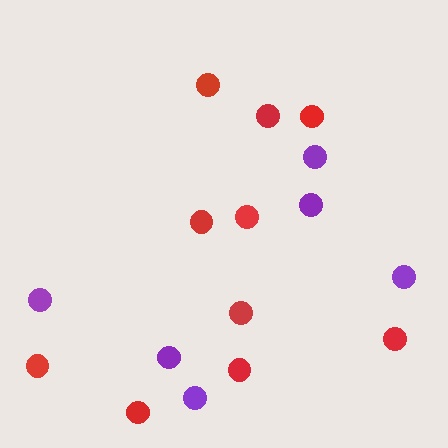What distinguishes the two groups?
There are 2 groups: one group of red circles (10) and one group of purple circles (6).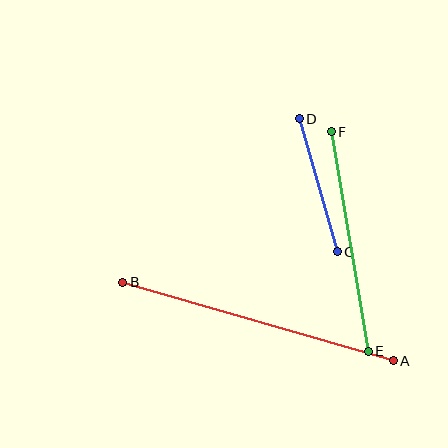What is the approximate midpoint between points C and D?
The midpoint is at approximately (318, 185) pixels.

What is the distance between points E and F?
The distance is approximately 222 pixels.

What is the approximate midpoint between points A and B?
The midpoint is at approximately (258, 321) pixels.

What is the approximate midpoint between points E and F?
The midpoint is at approximately (350, 241) pixels.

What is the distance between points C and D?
The distance is approximately 138 pixels.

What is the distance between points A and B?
The distance is approximately 282 pixels.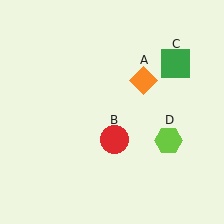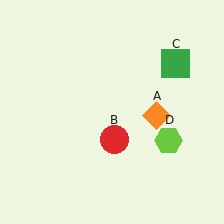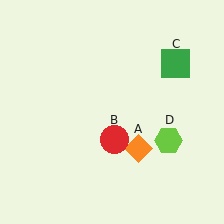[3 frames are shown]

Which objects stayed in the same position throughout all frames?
Red circle (object B) and green square (object C) and lime hexagon (object D) remained stationary.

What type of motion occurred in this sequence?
The orange diamond (object A) rotated clockwise around the center of the scene.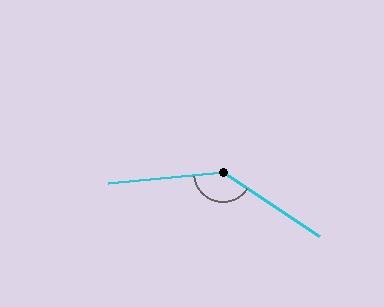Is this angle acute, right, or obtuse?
It is obtuse.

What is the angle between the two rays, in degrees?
Approximately 141 degrees.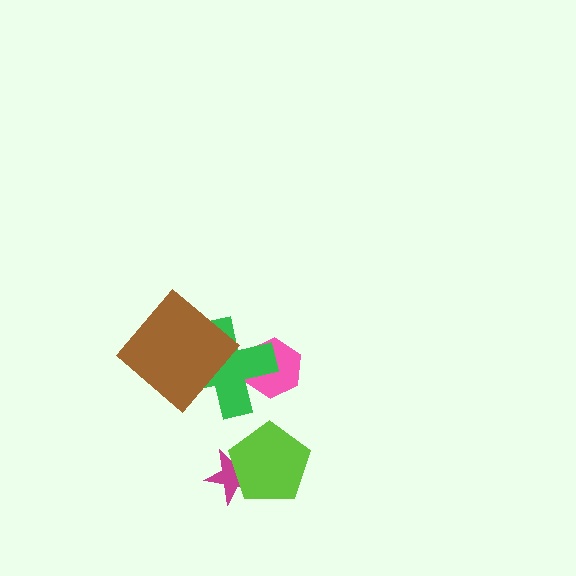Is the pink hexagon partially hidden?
Yes, it is partially covered by another shape.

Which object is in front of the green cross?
The brown diamond is in front of the green cross.